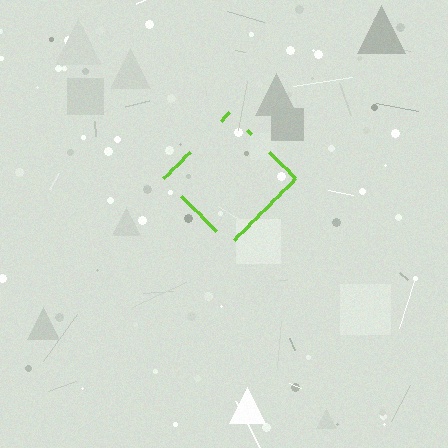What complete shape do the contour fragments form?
The contour fragments form a diamond.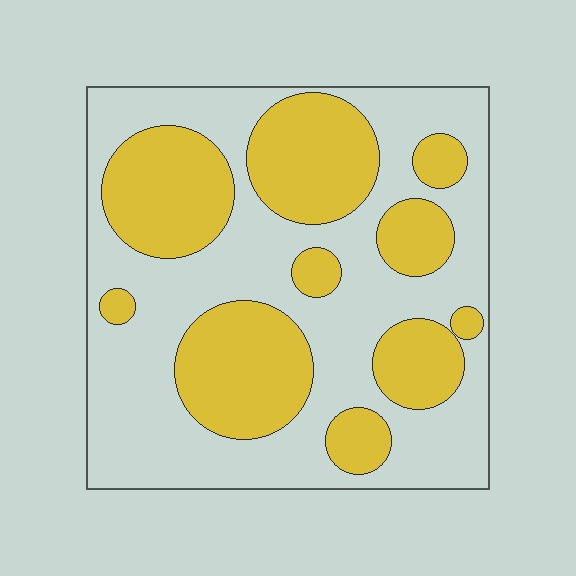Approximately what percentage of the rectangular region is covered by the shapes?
Approximately 40%.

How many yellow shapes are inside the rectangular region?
10.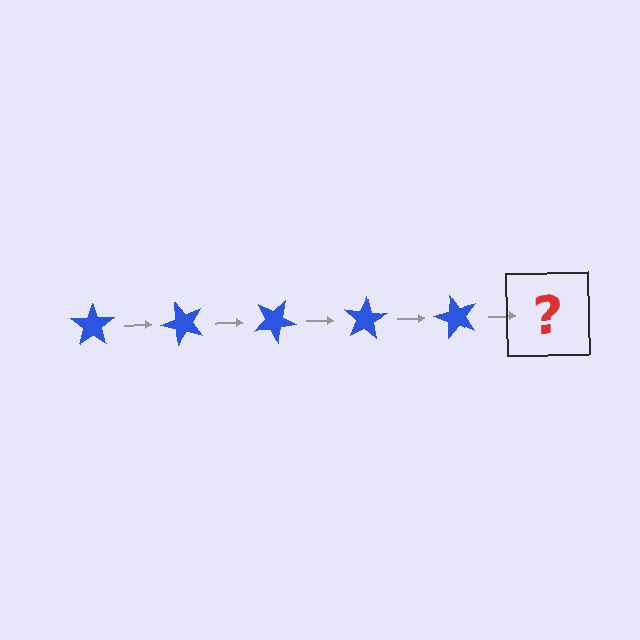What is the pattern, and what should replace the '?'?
The pattern is that the star rotates 50 degrees each step. The '?' should be a blue star rotated 250 degrees.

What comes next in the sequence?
The next element should be a blue star rotated 250 degrees.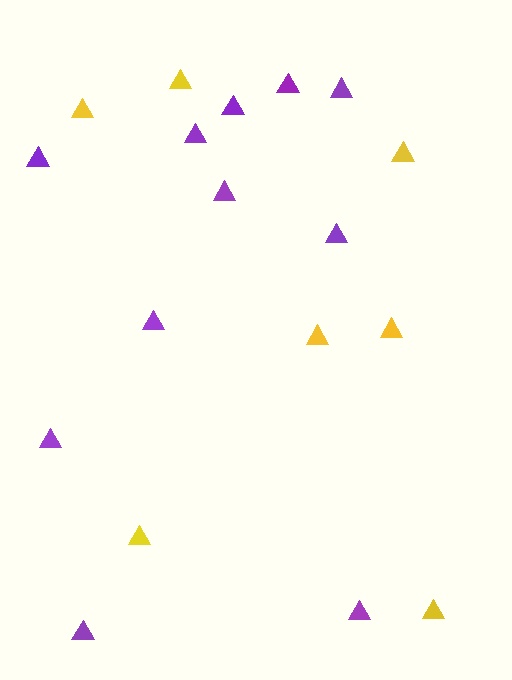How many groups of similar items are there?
There are 2 groups: one group of yellow triangles (7) and one group of purple triangles (11).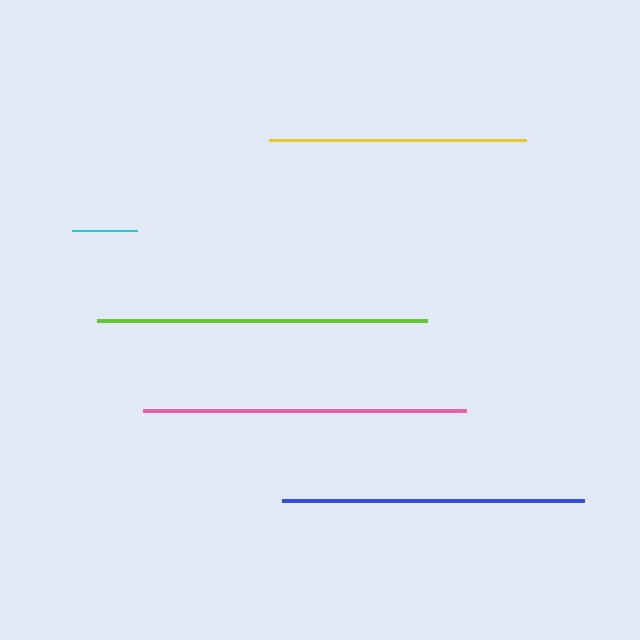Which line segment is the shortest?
The cyan line is the shortest at approximately 65 pixels.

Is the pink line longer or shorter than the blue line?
The pink line is longer than the blue line.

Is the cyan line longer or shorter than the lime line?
The lime line is longer than the cyan line.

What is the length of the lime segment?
The lime segment is approximately 330 pixels long.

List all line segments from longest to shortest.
From longest to shortest: lime, pink, blue, yellow, cyan.